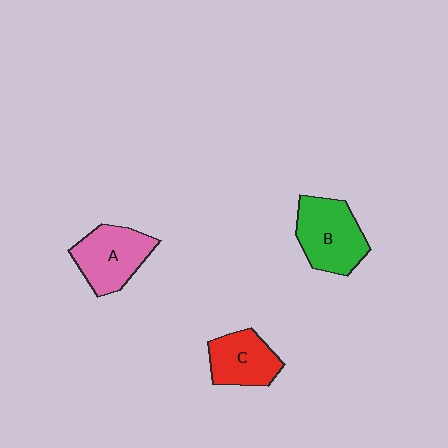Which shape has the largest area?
Shape B (green).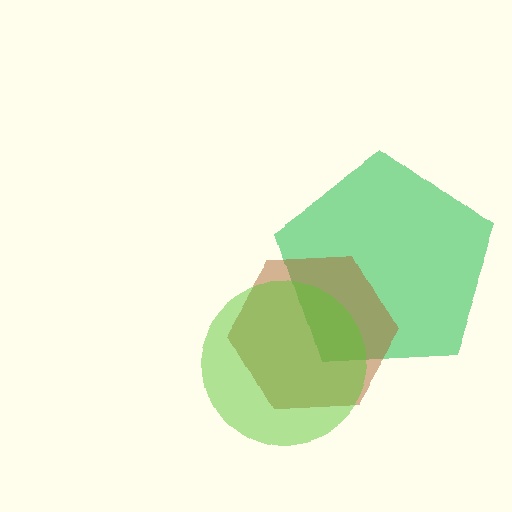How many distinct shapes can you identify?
There are 3 distinct shapes: a green pentagon, a brown hexagon, a lime circle.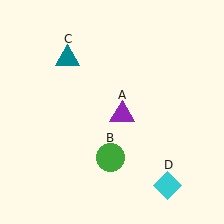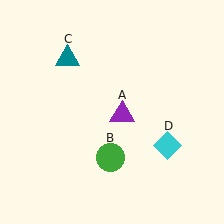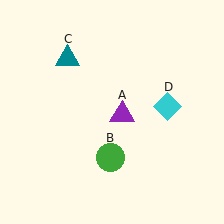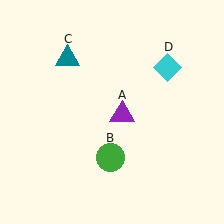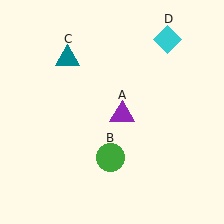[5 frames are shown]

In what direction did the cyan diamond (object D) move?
The cyan diamond (object D) moved up.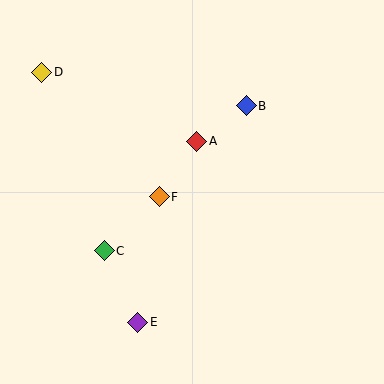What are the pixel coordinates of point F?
Point F is at (159, 197).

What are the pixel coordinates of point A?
Point A is at (197, 141).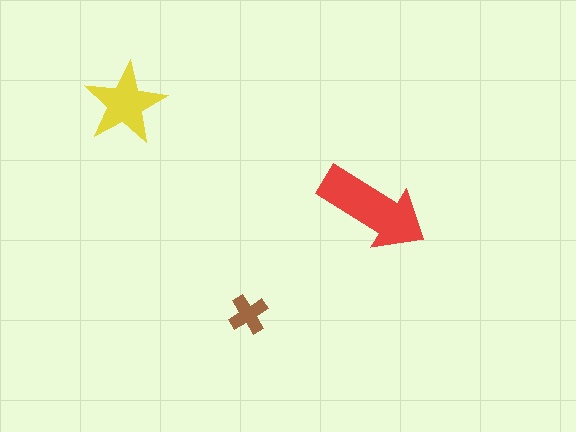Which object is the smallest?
The brown cross.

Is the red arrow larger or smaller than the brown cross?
Larger.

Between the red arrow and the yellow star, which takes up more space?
The red arrow.